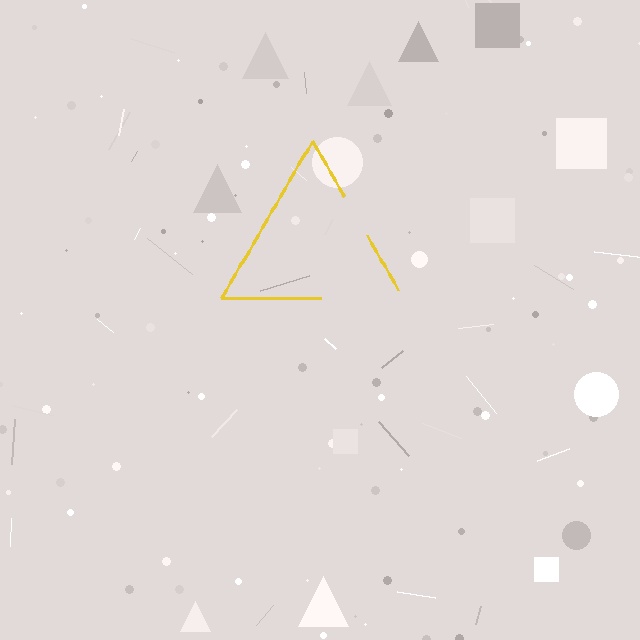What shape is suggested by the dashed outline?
The dashed outline suggests a triangle.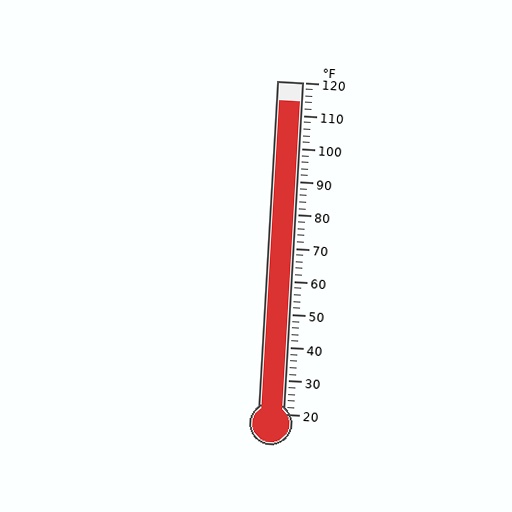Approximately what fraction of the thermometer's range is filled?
The thermometer is filled to approximately 95% of its range.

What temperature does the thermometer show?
The thermometer shows approximately 114°F.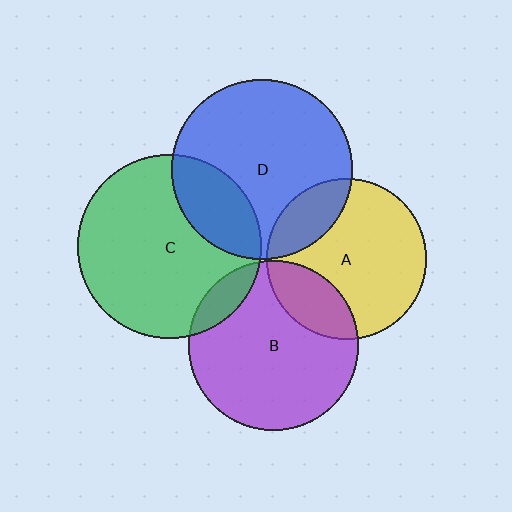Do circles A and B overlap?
Yes.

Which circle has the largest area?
Circle C (green).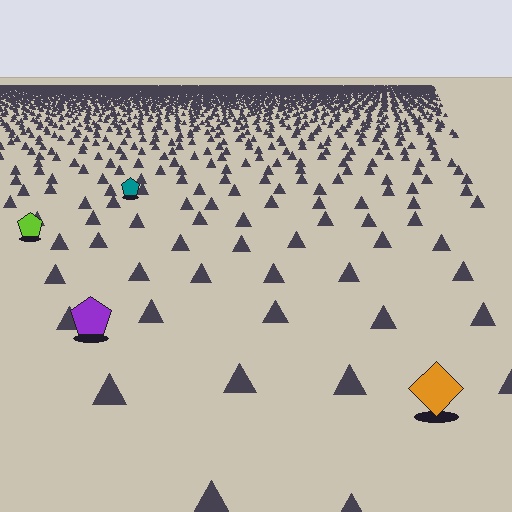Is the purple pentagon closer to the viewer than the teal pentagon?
Yes. The purple pentagon is closer — you can tell from the texture gradient: the ground texture is coarser near it.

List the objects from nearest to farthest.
From nearest to farthest: the orange diamond, the purple pentagon, the lime pentagon, the teal pentagon.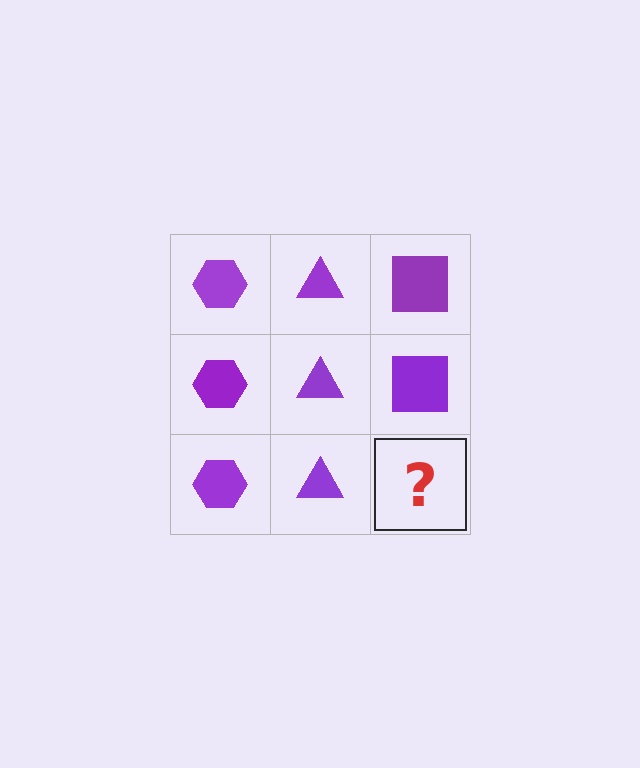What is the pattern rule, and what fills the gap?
The rule is that each column has a consistent shape. The gap should be filled with a purple square.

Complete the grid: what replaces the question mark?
The question mark should be replaced with a purple square.